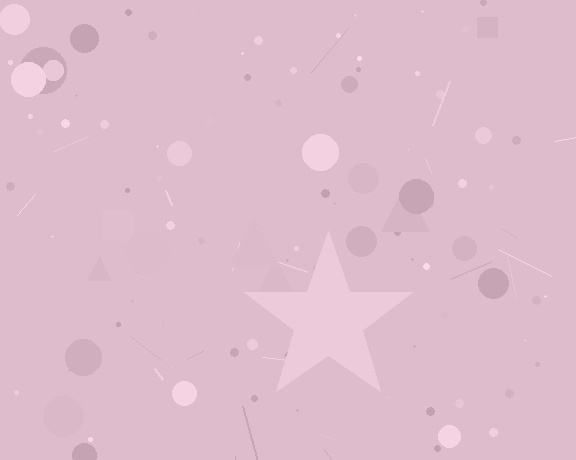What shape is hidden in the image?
A star is hidden in the image.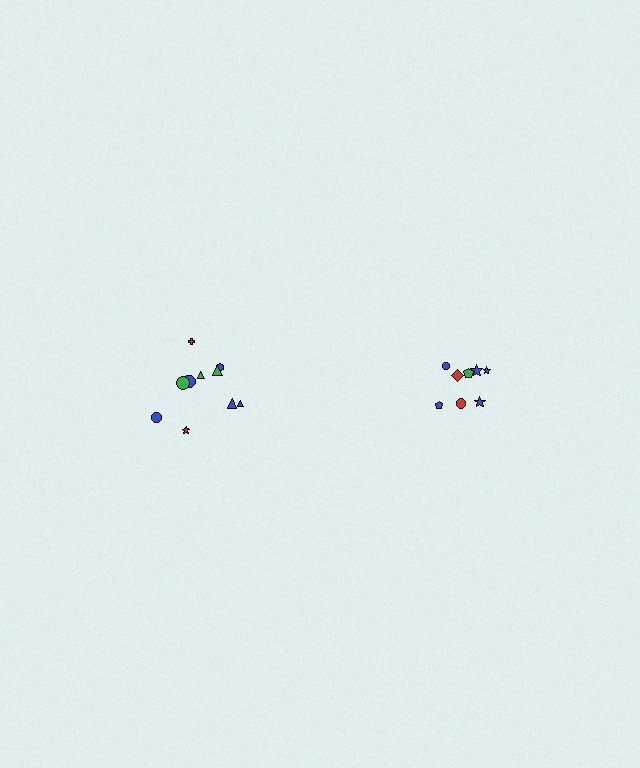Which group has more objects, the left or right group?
The left group.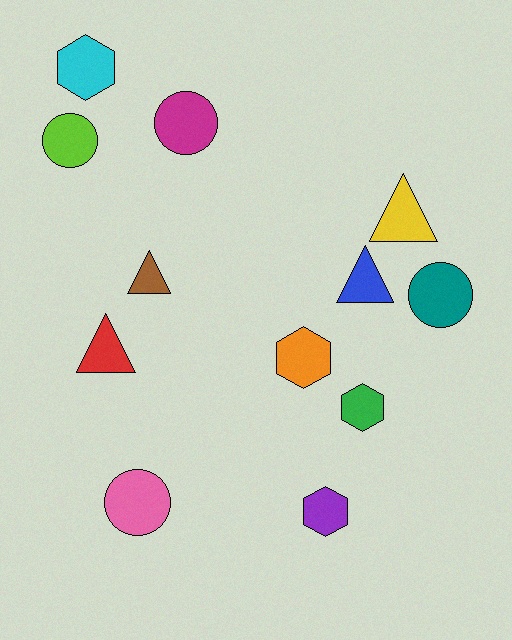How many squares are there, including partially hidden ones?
There are no squares.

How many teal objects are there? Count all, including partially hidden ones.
There is 1 teal object.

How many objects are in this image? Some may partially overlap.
There are 12 objects.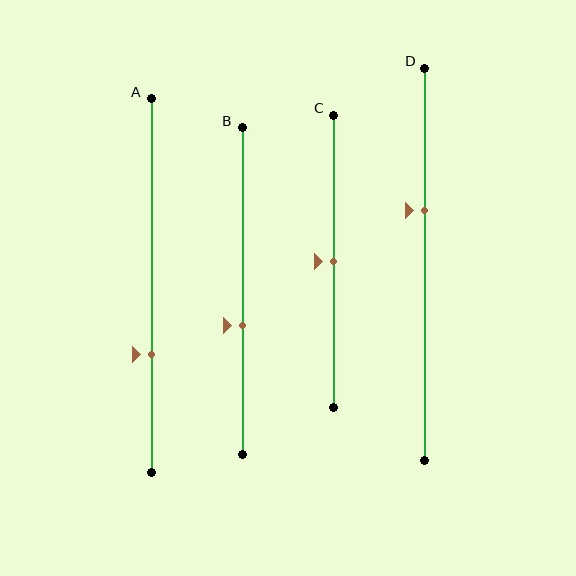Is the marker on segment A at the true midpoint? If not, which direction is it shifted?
No, the marker on segment A is shifted downward by about 19% of the segment length.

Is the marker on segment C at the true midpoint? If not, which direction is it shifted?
Yes, the marker on segment C is at the true midpoint.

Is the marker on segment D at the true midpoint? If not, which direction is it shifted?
No, the marker on segment D is shifted upward by about 14% of the segment length.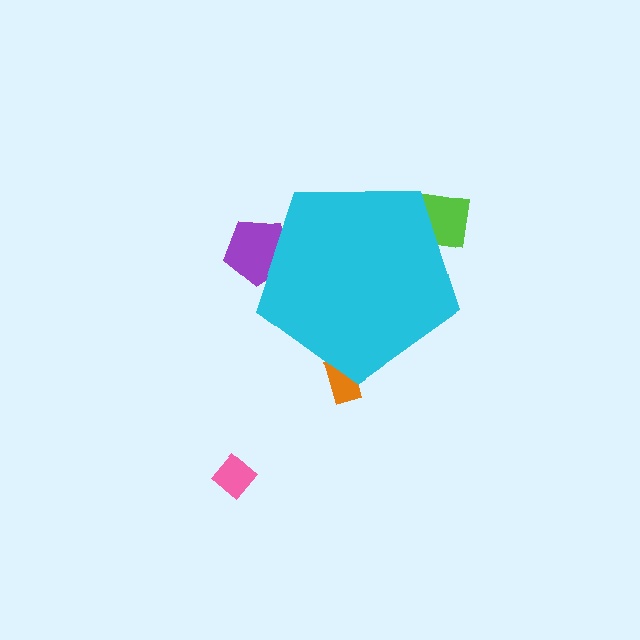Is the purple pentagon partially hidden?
Yes, the purple pentagon is partially hidden behind the cyan pentagon.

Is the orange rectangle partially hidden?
Yes, the orange rectangle is partially hidden behind the cyan pentagon.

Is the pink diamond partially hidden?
No, the pink diamond is fully visible.